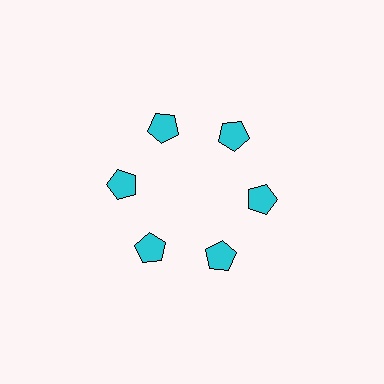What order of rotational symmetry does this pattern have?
This pattern has 6-fold rotational symmetry.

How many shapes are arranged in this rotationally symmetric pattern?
There are 6 shapes, arranged in 6 groups of 1.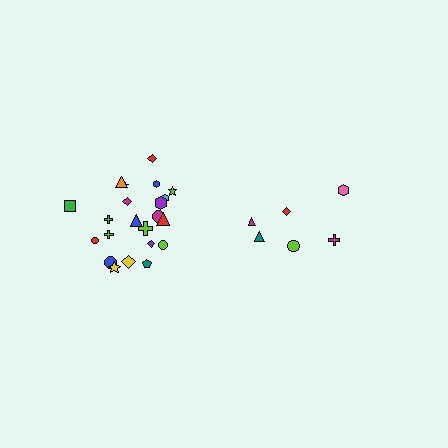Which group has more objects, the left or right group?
The left group.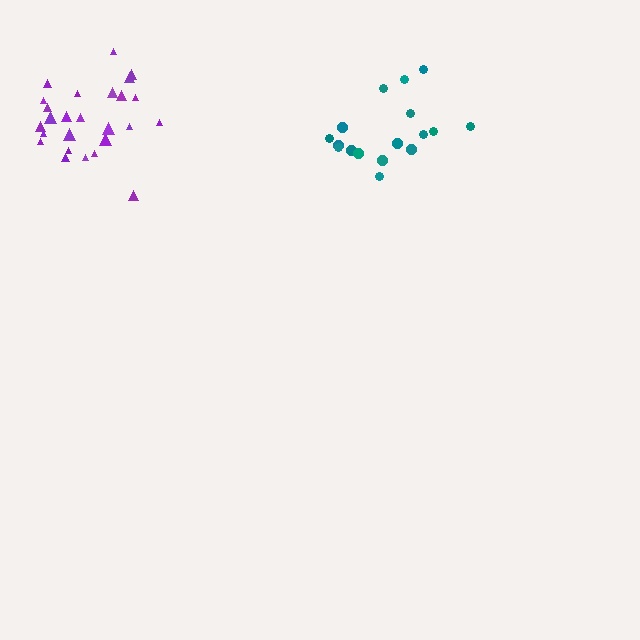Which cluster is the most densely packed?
Purple.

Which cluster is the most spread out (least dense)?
Teal.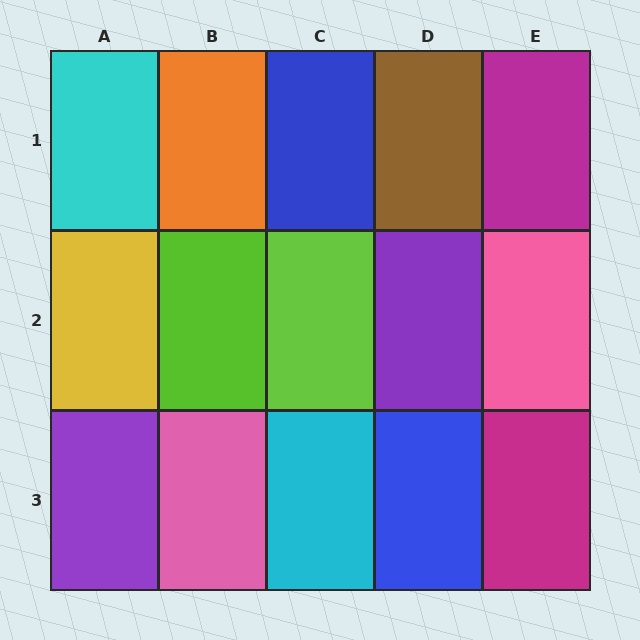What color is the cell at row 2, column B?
Lime.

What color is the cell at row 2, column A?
Yellow.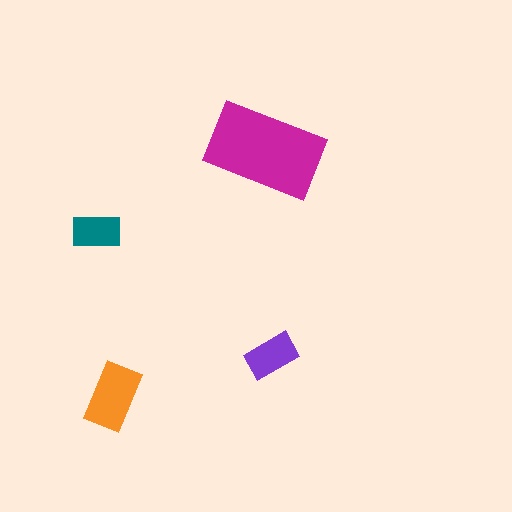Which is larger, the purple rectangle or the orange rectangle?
The orange one.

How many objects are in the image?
There are 4 objects in the image.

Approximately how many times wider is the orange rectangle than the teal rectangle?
About 1.5 times wider.